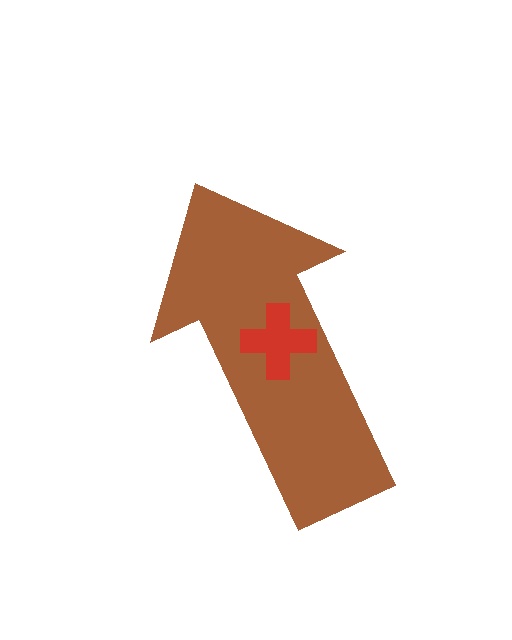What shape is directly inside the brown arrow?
The red cross.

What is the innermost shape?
The red cross.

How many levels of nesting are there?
2.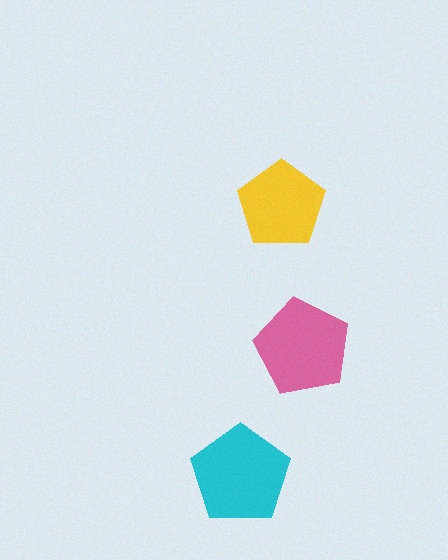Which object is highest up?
The yellow pentagon is topmost.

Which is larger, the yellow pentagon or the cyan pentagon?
The cyan one.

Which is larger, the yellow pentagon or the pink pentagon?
The pink one.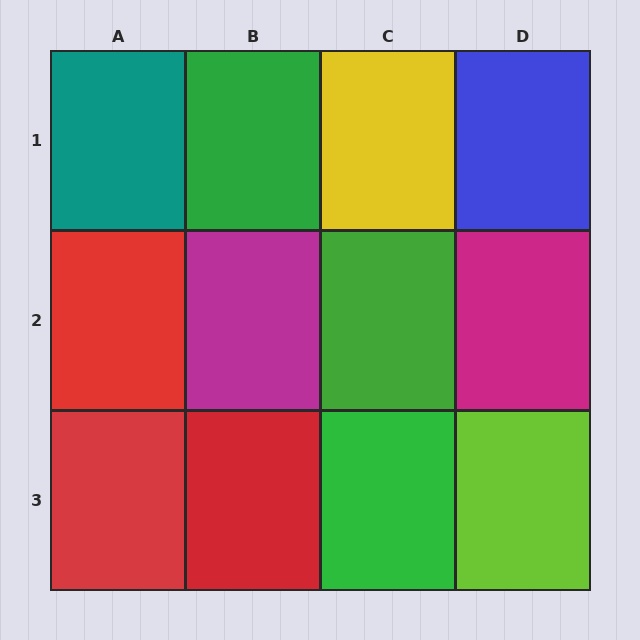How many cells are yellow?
1 cell is yellow.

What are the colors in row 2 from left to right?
Red, magenta, green, magenta.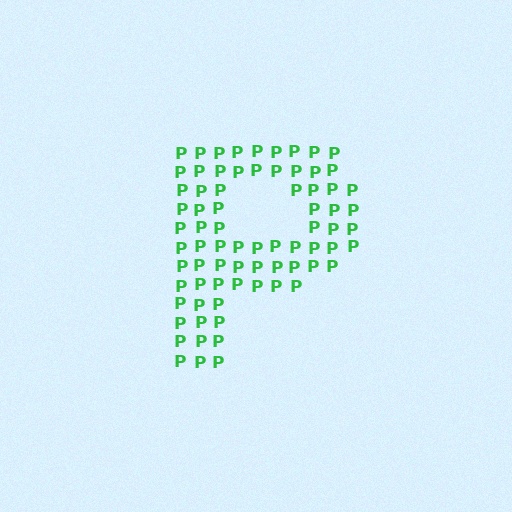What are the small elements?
The small elements are letter P's.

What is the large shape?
The large shape is the letter P.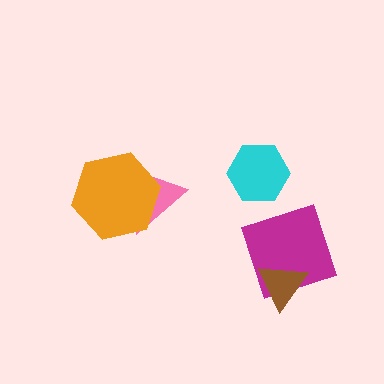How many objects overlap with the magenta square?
1 object overlaps with the magenta square.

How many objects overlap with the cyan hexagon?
0 objects overlap with the cyan hexagon.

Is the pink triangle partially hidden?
Yes, it is partially covered by another shape.